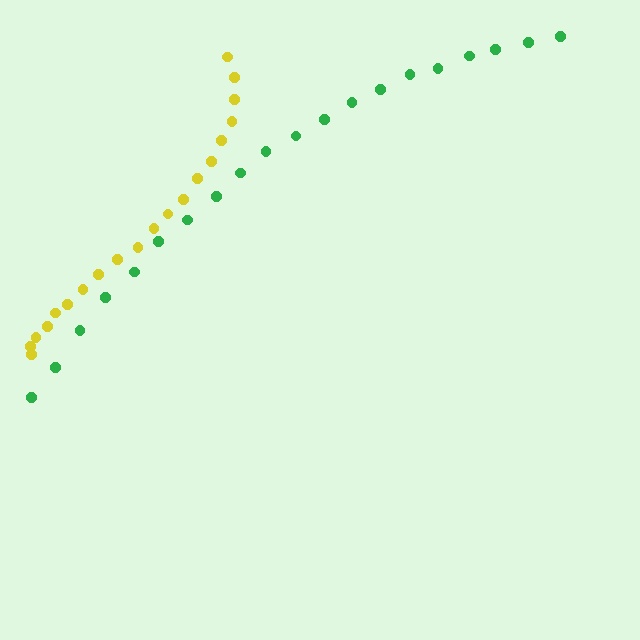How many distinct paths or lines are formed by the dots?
There are 2 distinct paths.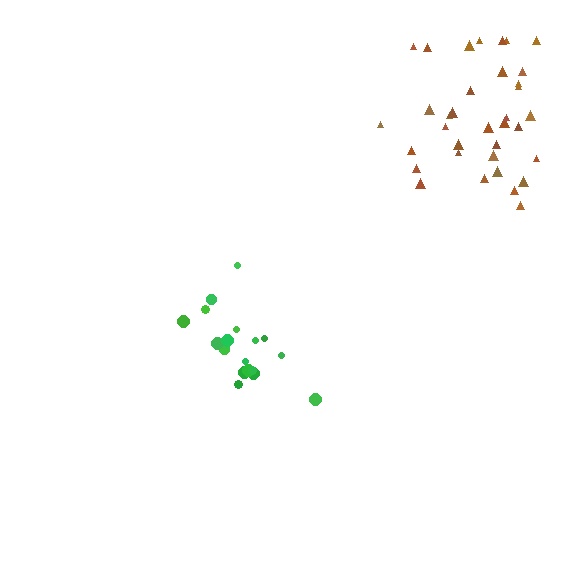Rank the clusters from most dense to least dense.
brown, green.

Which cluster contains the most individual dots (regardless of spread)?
Brown (35).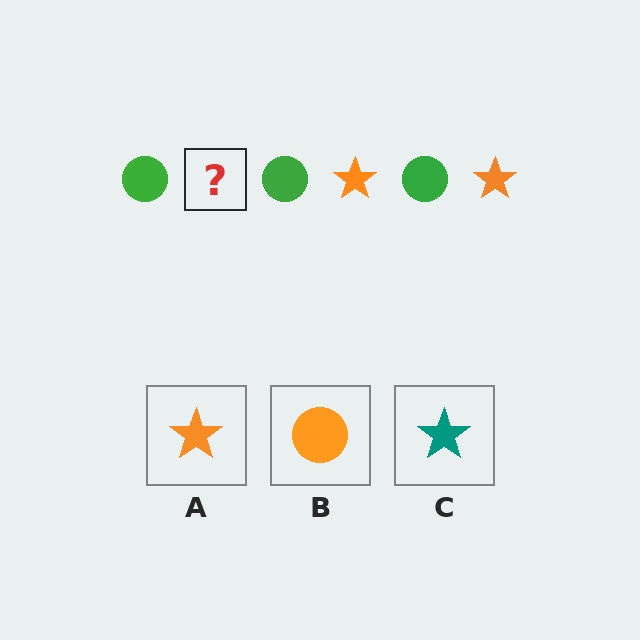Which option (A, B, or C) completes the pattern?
A.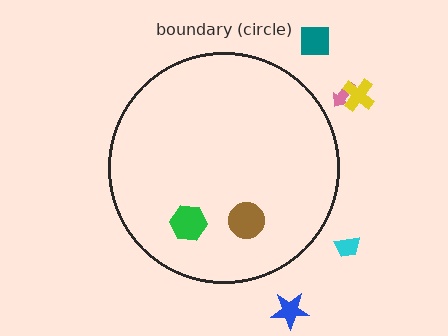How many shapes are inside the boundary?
2 inside, 5 outside.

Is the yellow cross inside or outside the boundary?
Outside.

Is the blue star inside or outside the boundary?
Outside.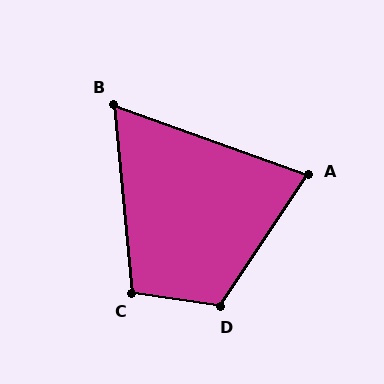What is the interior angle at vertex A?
Approximately 76 degrees (acute).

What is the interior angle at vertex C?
Approximately 104 degrees (obtuse).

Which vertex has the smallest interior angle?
B, at approximately 64 degrees.